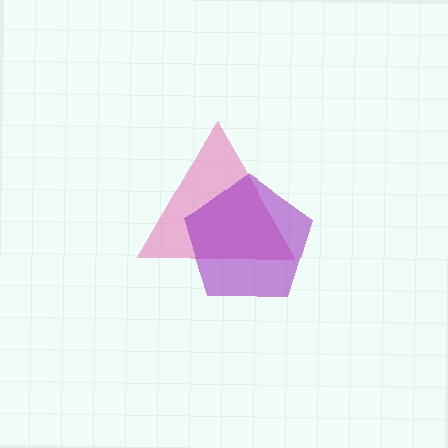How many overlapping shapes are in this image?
There are 2 overlapping shapes in the image.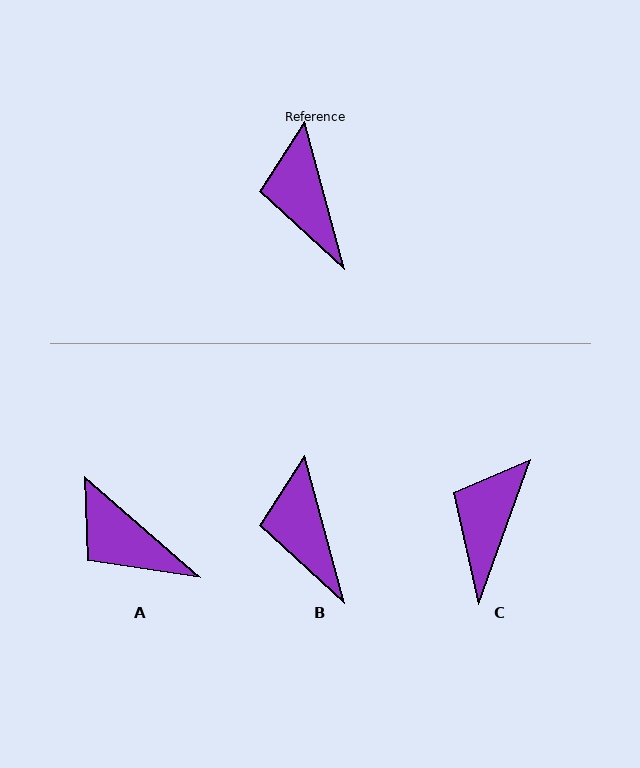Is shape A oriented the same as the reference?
No, it is off by about 34 degrees.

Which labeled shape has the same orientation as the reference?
B.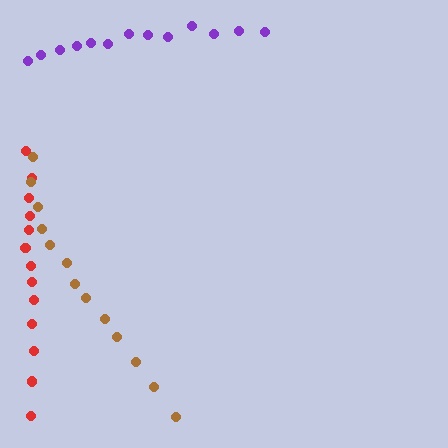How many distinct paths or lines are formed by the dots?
There are 3 distinct paths.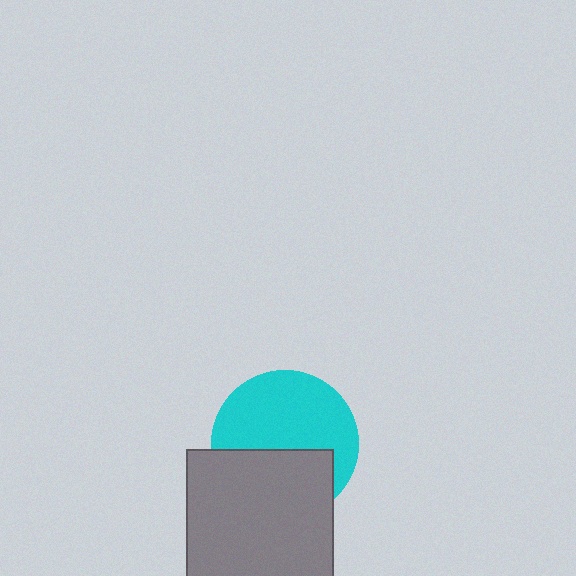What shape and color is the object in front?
The object in front is a gray square.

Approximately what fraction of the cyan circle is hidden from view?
Roughly 40% of the cyan circle is hidden behind the gray square.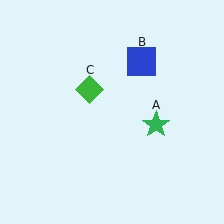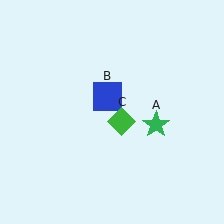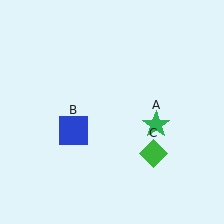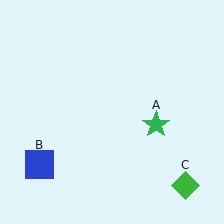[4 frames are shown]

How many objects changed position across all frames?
2 objects changed position: blue square (object B), green diamond (object C).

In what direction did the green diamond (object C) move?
The green diamond (object C) moved down and to the right.